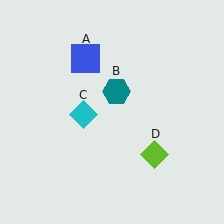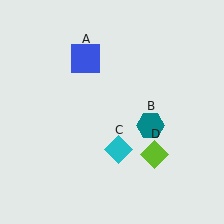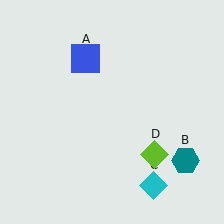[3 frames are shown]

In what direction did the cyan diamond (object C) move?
The cyan diamond (object C) moved down and to the right.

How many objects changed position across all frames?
2 objects changed position: teal hexagon (object B), cyan diamond (object C).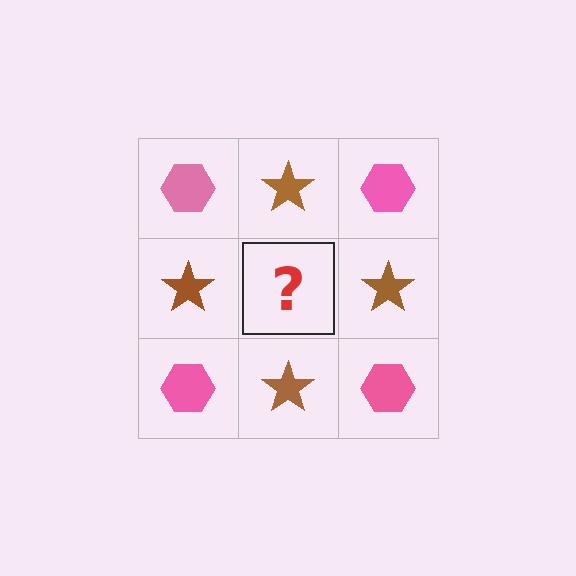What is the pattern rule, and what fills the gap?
The rule is that it alternates pink hexagon and brown star in a checkerboard pattern. The gap should be filled with a pink hexagon.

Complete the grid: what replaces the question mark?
The question mark should be replaced with a pink hexagon.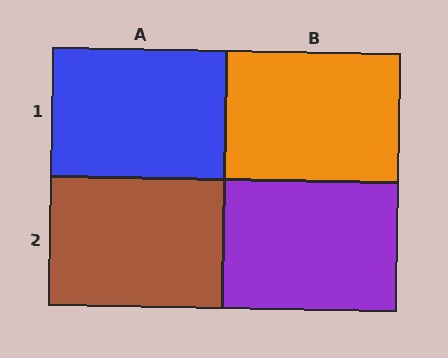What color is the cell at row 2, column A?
Brown.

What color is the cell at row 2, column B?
Purple.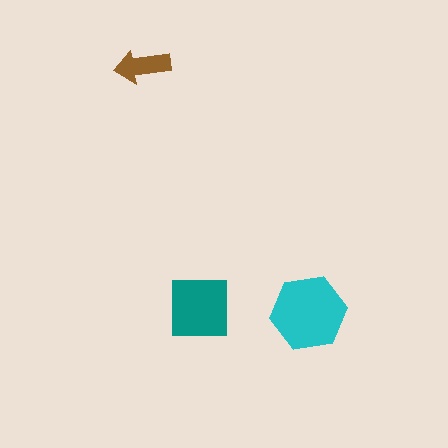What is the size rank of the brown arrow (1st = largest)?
3rd.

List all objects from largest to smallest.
The cyan hexagon, the teal square, the brown arrow.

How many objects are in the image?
There are 3 objects in the image.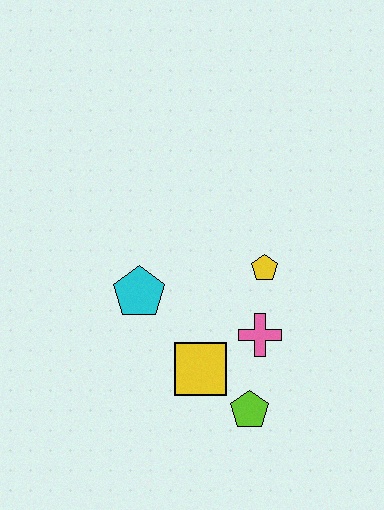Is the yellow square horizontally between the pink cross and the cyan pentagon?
Yes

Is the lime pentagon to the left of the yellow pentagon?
Yes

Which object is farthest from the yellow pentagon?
The lime pentagon is farthest from the yellow pentagon.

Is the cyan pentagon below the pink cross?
No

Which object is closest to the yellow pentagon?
The pink cross is closest to the yellow pentagon.